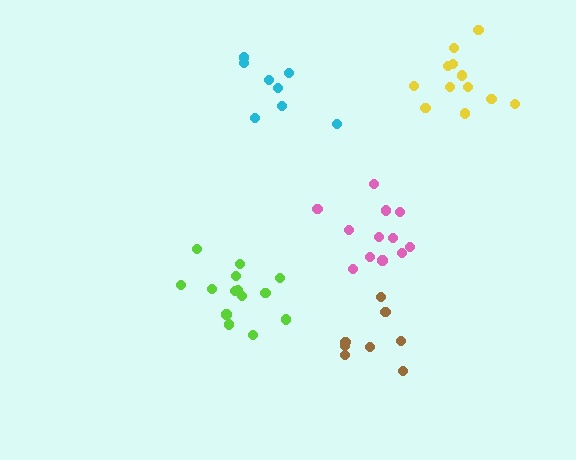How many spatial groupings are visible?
There are 5 spatial groupings.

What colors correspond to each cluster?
The clusters are colored: lime, yellow, pink, cyan, brown.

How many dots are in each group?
Group 1: 14 dots, Group 2: 12 dots, Group 3: 12 dots, Group 4: 8 dots, Group 5: 8 dots (54 total).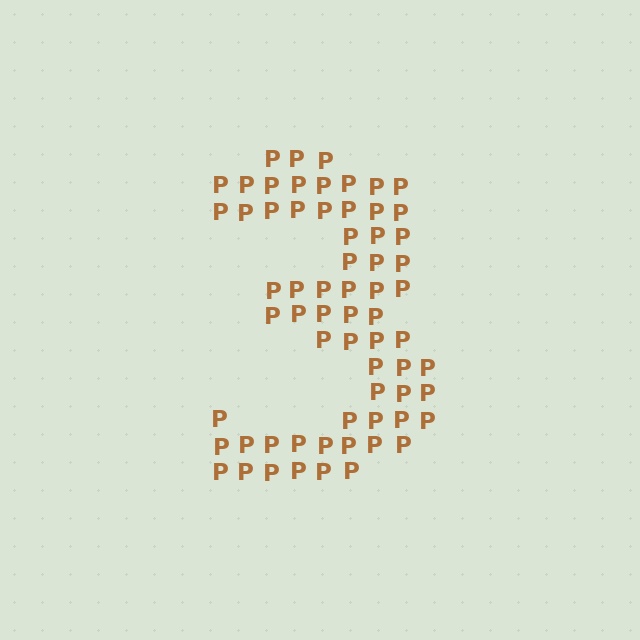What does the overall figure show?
The overall figure shows the digit 3.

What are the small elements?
The small elements are letter P's.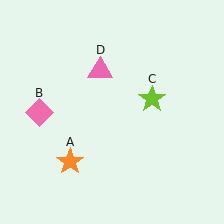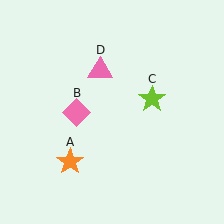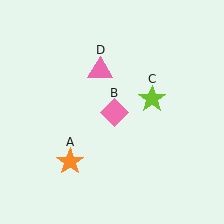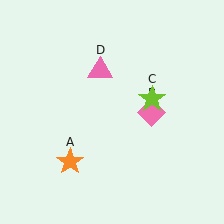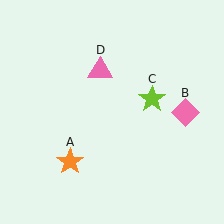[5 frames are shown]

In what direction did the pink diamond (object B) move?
The pink diamond (object B) moved right.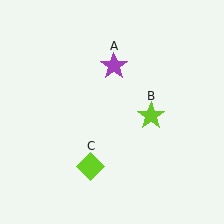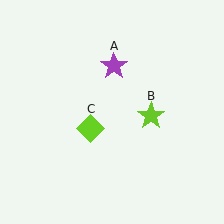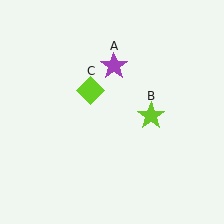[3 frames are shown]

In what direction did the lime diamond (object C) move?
The lime diamond (object C) moved up.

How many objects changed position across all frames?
1 object changed position: lime diamond (object C).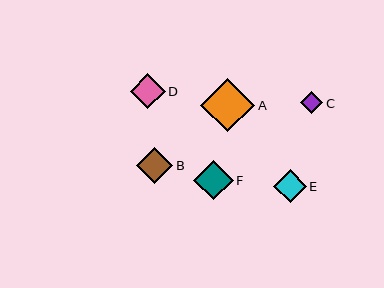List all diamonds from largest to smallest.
From largest to smallest: A, F, B, D, E, C.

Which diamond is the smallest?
Diamond C is the smallest with a size of approximately 22 pixels.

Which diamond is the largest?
Diamond A is the largest with a size of approximately 54 pixels.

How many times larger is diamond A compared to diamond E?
Diamond A is approximately 1.6 times the size of diamond E.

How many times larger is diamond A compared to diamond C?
Diamond A is approximately 2.4 times the size of diamond C.